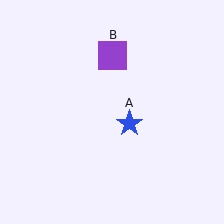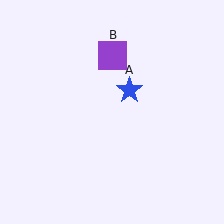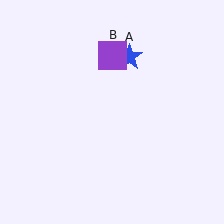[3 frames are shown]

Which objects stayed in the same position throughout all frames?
Purple square (object B) remained stationary.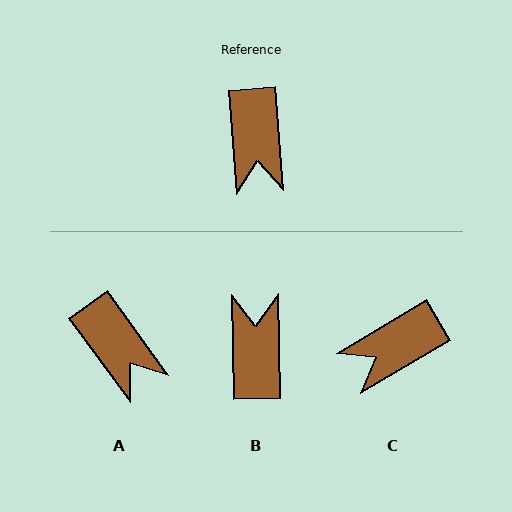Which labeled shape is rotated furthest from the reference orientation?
B, about 177 degrees away.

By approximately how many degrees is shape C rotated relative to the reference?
Approximately 64 degrees clockwise.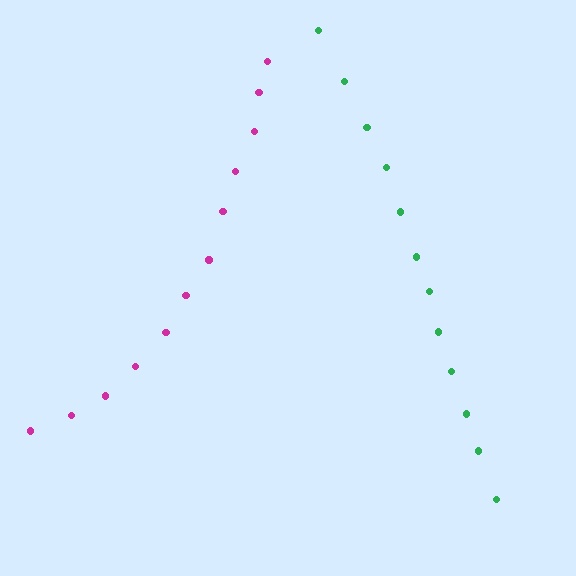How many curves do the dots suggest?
There are 2 distinct paths.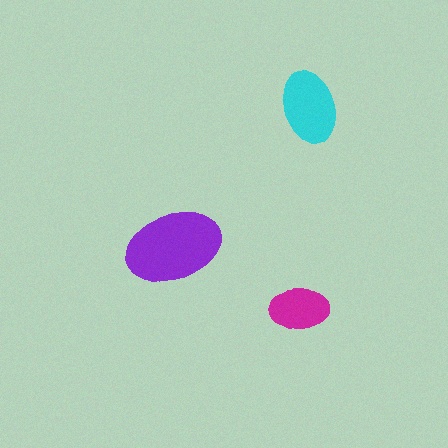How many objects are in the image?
There are 3 objects in the image.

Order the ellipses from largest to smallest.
the purple one, the cyan one, the magenta one.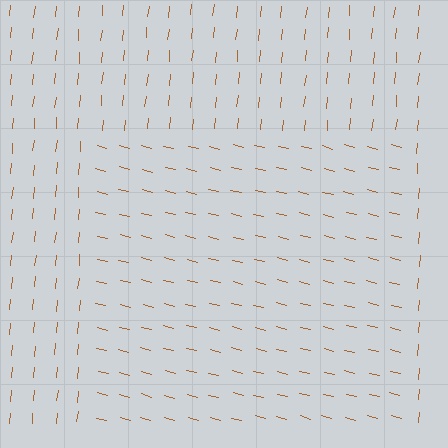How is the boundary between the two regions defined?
The boundary is defined purely by a change in line orientation (approximately 81 degrees difference). All lines are the same color and thickness.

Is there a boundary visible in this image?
Yes, there is a texture boundary formed by a change in line orientation.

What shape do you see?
I see a rectangle.